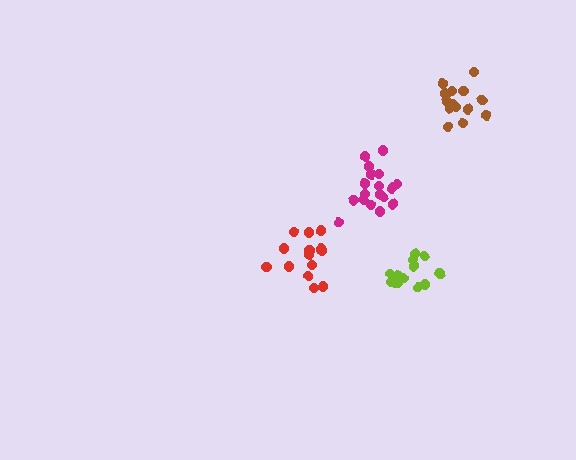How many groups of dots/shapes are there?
There are 4 groups.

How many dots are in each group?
Group 1: 15 dots, Group 2: 19 dots, Group 3: 14 dots, Group 4: 14 dots (62 total).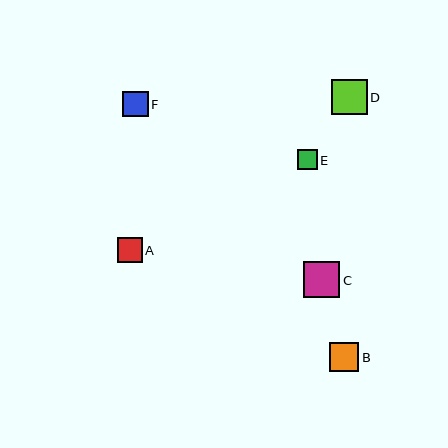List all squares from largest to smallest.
From largest to smallest: C, D, B, F, A, E.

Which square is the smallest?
Square E is the smallest with a size of approximately 19 pixels.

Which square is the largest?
Square C is the largest with a size of approximately 36 pixels.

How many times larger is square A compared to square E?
Square A is approximately 1.3 times the size of square E.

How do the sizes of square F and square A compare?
Square F and square A are approximately the same size.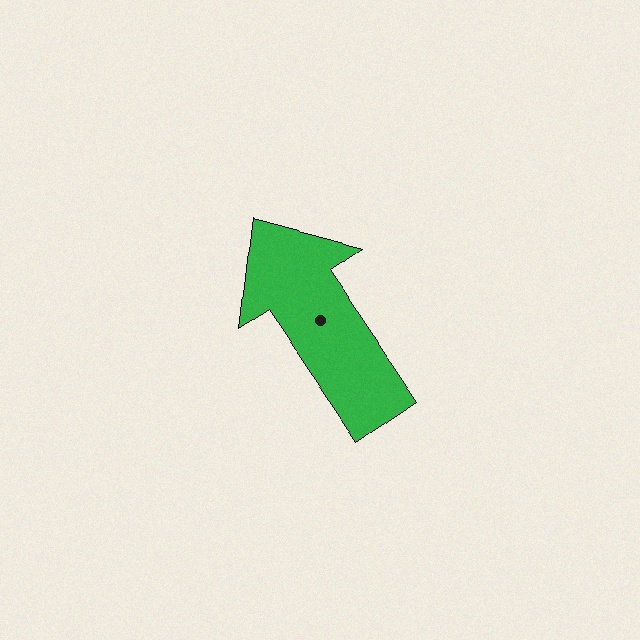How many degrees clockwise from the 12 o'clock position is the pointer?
Approximately 326 degrees.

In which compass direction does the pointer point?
Northwest.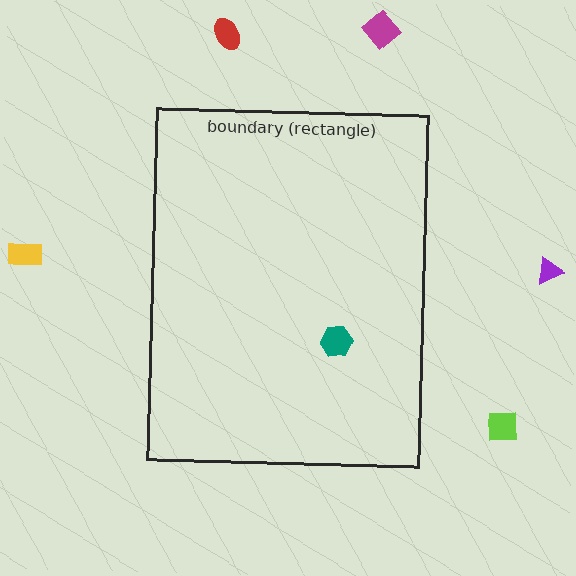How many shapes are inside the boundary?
1 inside, 5 outside.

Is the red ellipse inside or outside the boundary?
Outside.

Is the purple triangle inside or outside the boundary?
Outside.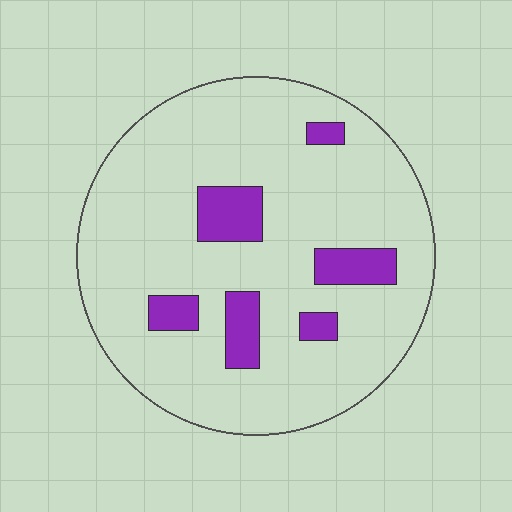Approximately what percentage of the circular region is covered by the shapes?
Approximately 15%.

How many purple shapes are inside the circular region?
6.